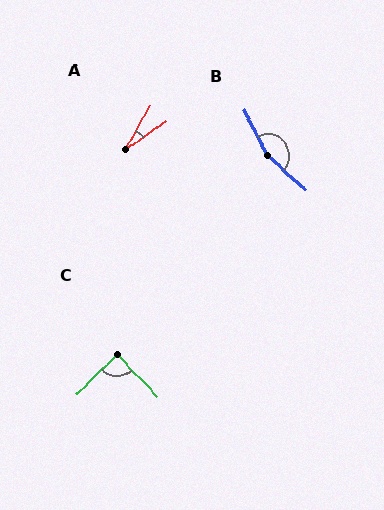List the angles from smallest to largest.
A (26°), C (90°), B (159°).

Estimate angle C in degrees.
Approximately 90 degrees.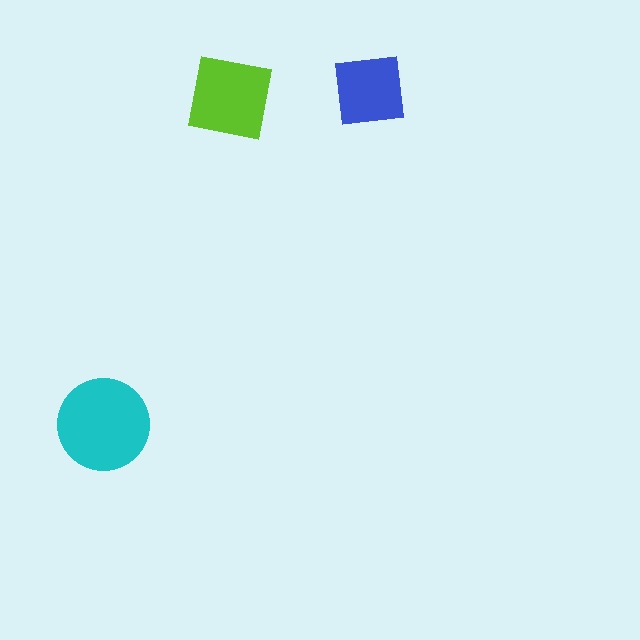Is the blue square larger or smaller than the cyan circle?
Smaller.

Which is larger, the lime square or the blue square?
The lime square.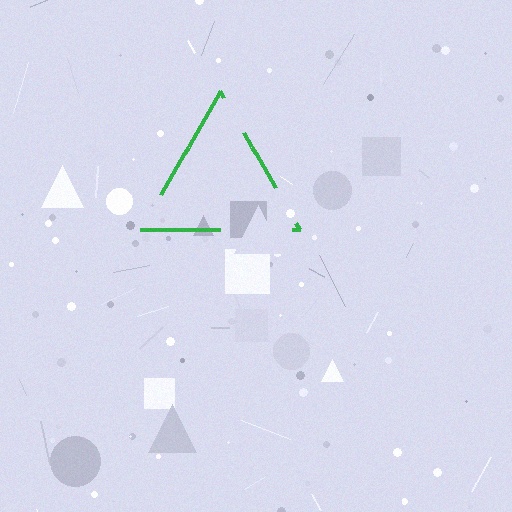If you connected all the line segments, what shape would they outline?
They would outline a triangle.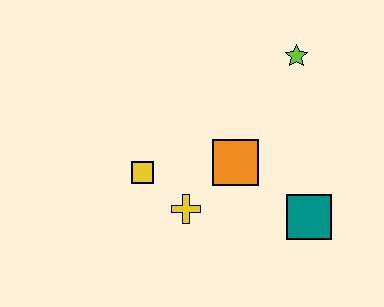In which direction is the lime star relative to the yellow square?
The lime star is to the right of the yellow square.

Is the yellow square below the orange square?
Yes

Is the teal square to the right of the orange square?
Yes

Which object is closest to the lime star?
The orange square is closest to the lime star.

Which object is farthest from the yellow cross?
The lime star is farthest from the yellow cross.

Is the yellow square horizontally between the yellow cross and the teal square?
No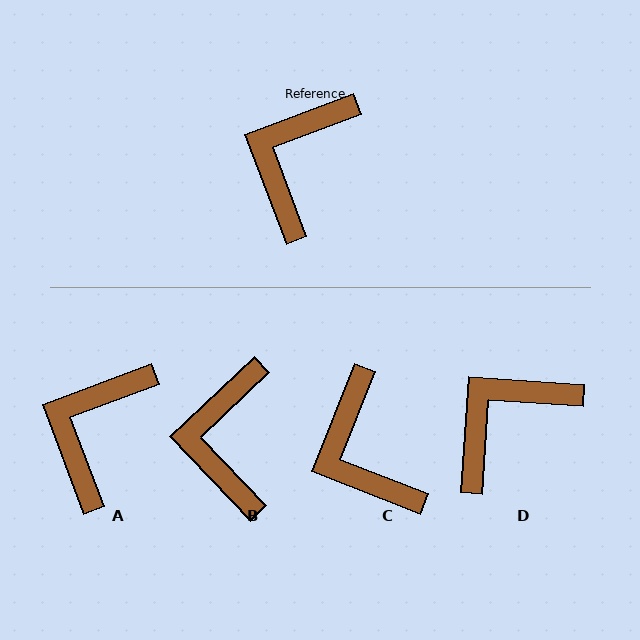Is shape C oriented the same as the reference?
No, it is off by about 48 degrees.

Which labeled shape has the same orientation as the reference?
A.